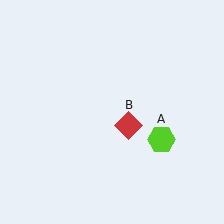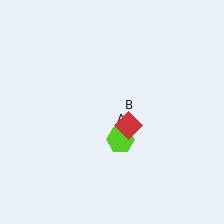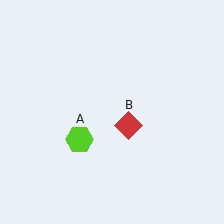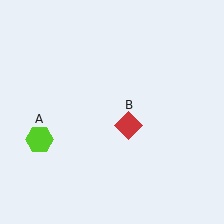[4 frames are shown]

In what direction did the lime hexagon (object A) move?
The lime hexagon (object A) moved left.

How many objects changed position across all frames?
1 object changed position: lime hexagon (object A).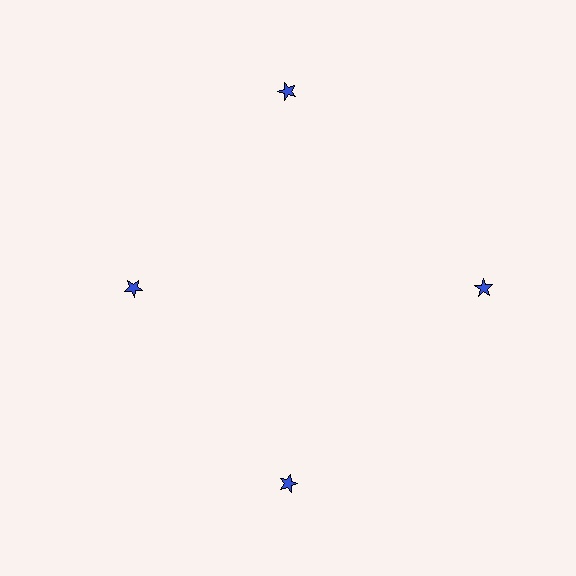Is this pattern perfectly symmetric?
No. The 4 blue stars are arranged in a ring, but one element near the 9 o'clock position is pulled inward toward the center, breaking the 4-fold rotational symmetry.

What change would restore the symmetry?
The symmetry would be restored by moving it outward, back onto the ring so that all 4 stars sit at equal angles and equal distance from the center.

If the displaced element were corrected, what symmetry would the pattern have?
It would have 4-fold rotational symmetry — the pattern would map onto itself every 90 degrees.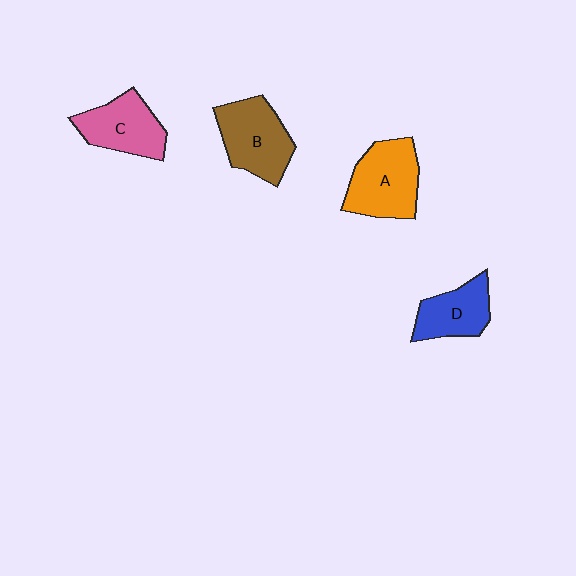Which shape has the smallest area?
Shape D (blue).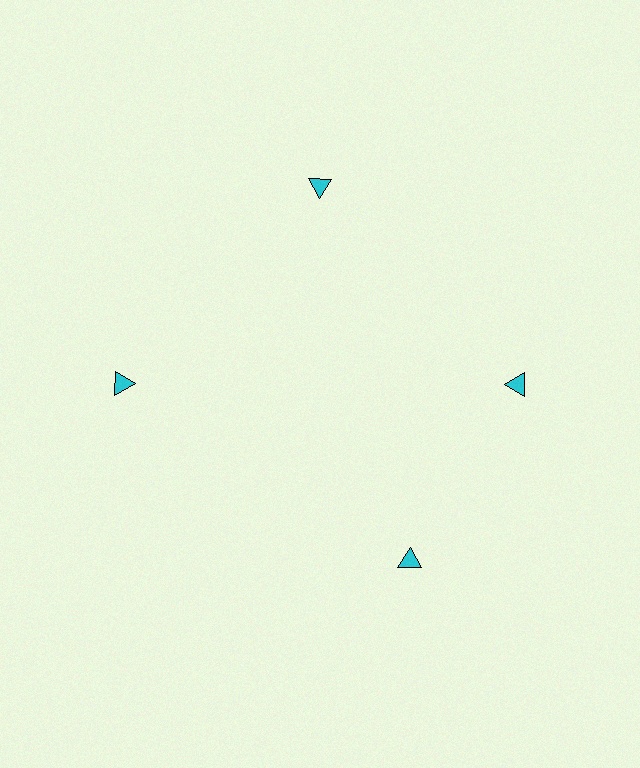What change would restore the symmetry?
The symmetry would be restored by rotating it back into even spacing with its neighbors so that all 4 triangles sit at equal angles and equal distance from the center.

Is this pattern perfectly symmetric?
No. The 4 cyan triangles are arranged in a ring, but one element near the 6 o'clock position is rotated out of alignment along the ring, breaking the 4-fold rotational symmetry.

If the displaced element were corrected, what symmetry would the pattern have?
It would have 4-fold rotational symmetry — the pattern would map onto itself every 90 degrees.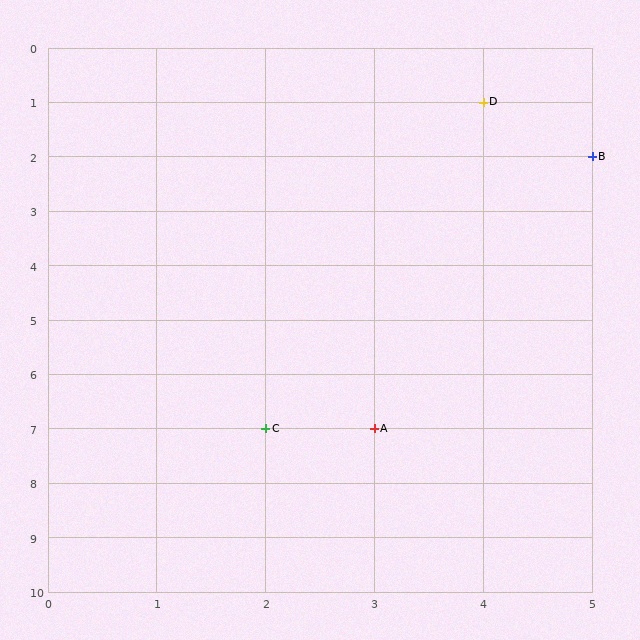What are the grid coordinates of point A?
Point A is at grid coordinates (3, 7).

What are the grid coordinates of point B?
Point B is at grid coordinates (5, 2).